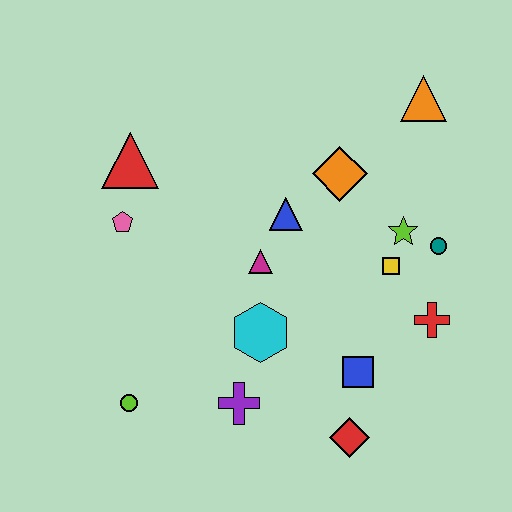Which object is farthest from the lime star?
The lime circle is farthest from the lime star.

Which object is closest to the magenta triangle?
The blue triangle is closest to the magenta triangle.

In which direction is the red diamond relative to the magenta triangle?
The red diamond is below the magenta triangle.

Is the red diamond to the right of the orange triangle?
No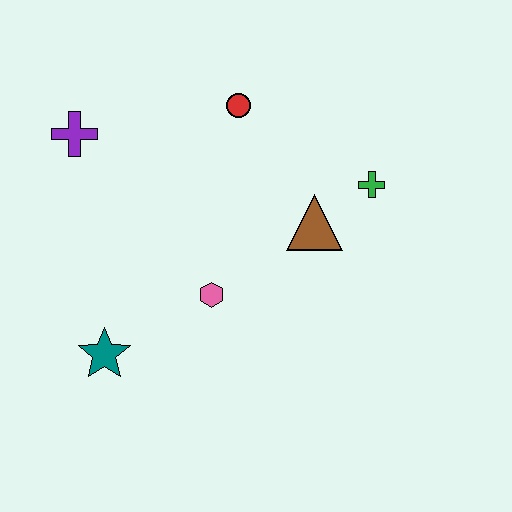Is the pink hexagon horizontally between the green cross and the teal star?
Yes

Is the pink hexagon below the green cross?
Yes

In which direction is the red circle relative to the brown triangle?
The red circle is above the brown triangle.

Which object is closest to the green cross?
The brown triangle is closest to the green cross.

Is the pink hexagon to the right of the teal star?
Yes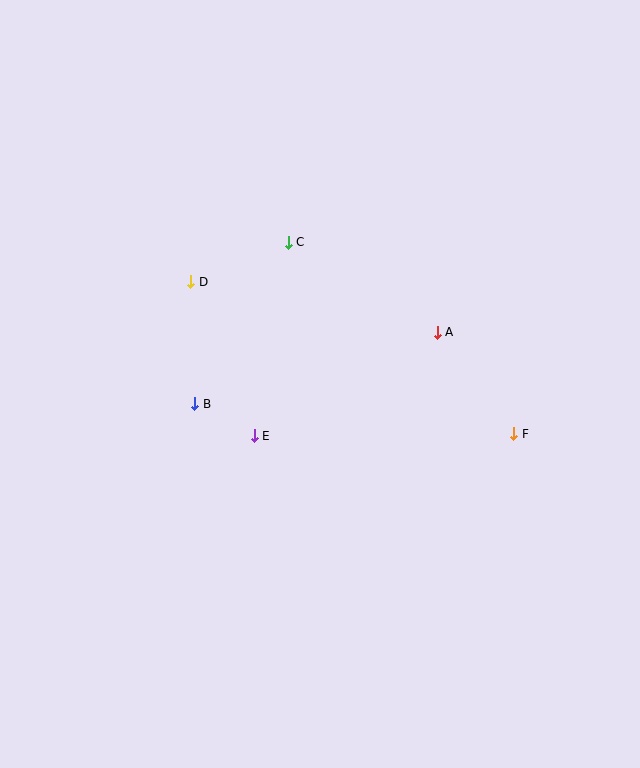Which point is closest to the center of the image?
Point E at (254, 436) is closest to the center.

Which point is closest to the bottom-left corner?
Point B is closest to the bottom-left corner.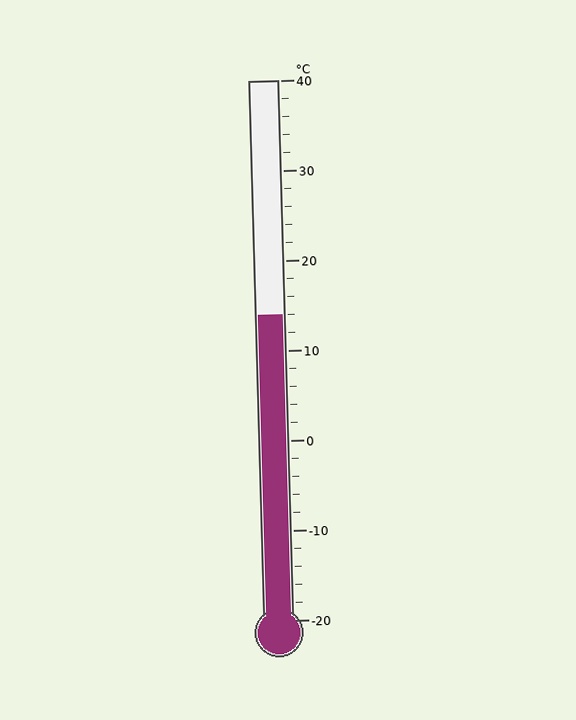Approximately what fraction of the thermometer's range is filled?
The thermometer is filled to approximately 55% of its range.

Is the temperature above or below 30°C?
The temperature is below 30°C.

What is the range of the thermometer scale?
The thermometer scale ranges from -20°C to 40°C.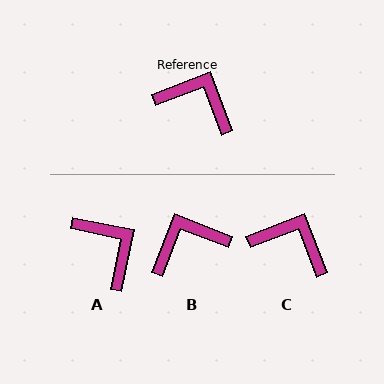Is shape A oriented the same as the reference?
No, it is off by about 32 degrees.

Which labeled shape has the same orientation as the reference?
C.